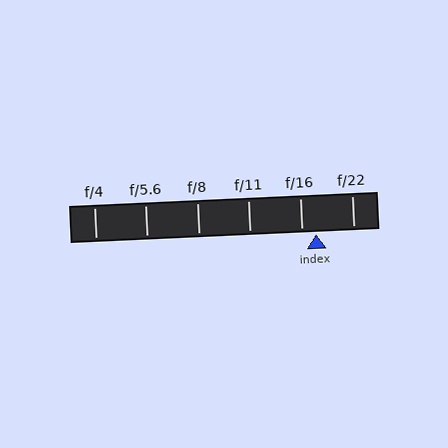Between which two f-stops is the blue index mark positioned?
The index mark is between f/16 and f/22.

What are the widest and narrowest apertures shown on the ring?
The widest aperture shown is f/4 and the narrowest is f/22.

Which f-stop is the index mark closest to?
The index mark is closest to f/16.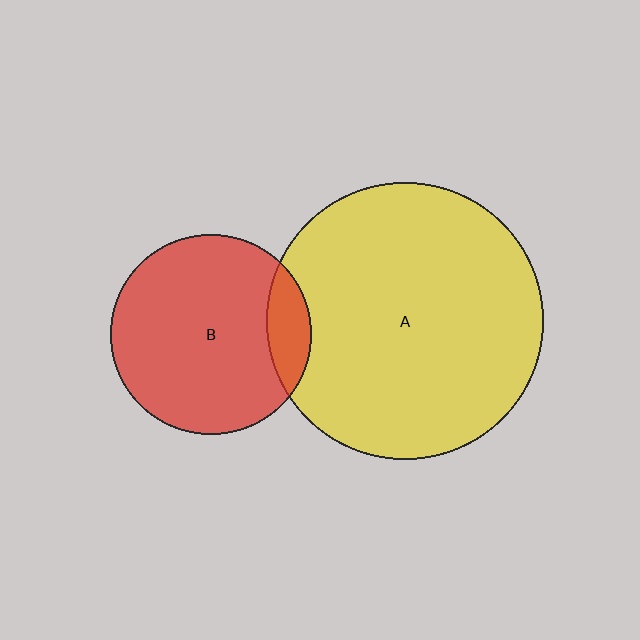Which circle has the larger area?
Circle A (yellow).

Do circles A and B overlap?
Yes.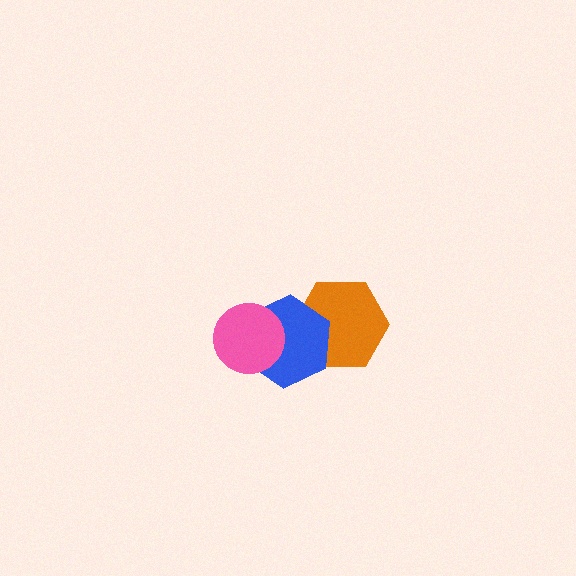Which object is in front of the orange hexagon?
The blue hexagon is in front of the orange hexagon.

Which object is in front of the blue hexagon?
The pink circle is in front of the blue hexagon.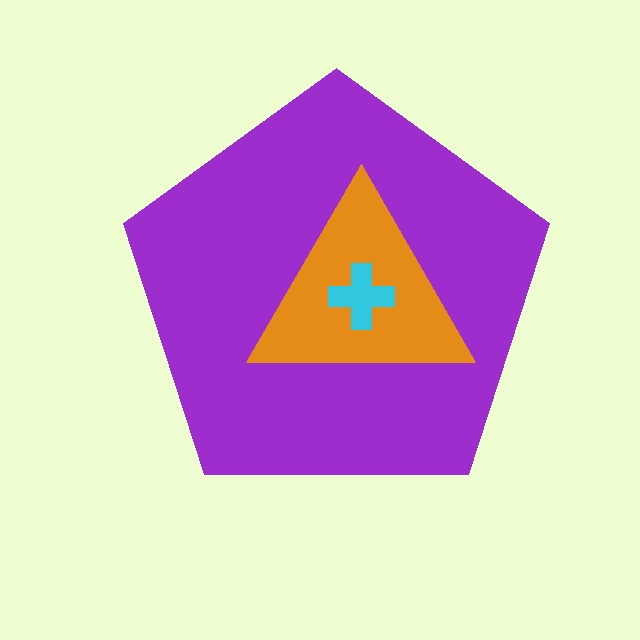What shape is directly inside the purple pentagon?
The orange triangle.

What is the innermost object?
The cyan cross.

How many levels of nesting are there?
3.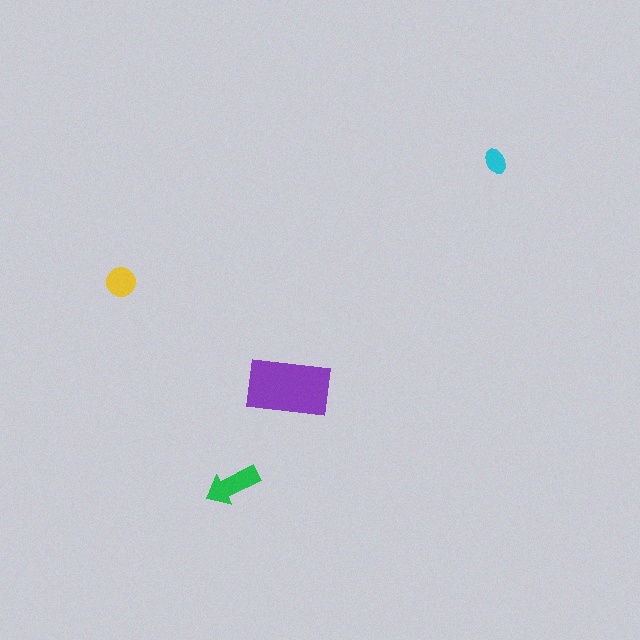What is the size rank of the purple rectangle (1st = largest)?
1st.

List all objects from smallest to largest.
The cyan ellipse, the yellow circle, the green arrow, the purple rectangle.